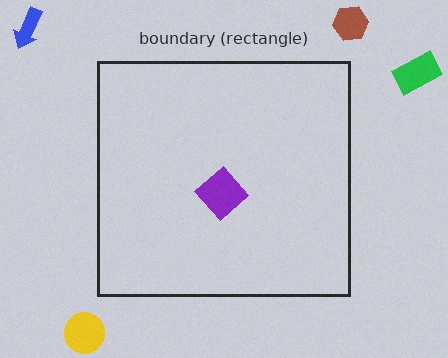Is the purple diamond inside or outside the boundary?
Inside.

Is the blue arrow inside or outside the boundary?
Outside.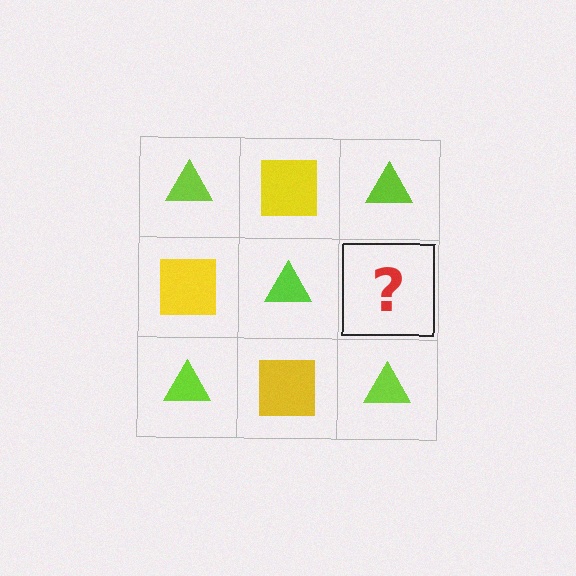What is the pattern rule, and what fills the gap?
The rule is that it alternates lime triangle and yellow square in a checkerboard pattern. The gap should be filled with a yellow square.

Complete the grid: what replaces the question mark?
The question mark should be replaced with a yellow square.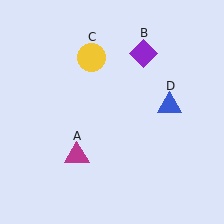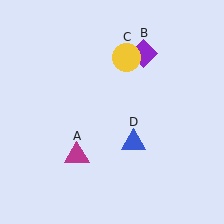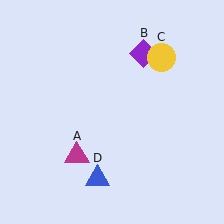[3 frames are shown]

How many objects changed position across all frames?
2 objects changed position: yellow circle (object C), blue triangle (object D).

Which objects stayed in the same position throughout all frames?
Magenta triangle (object A) and purple diamond (object B) remained stationary.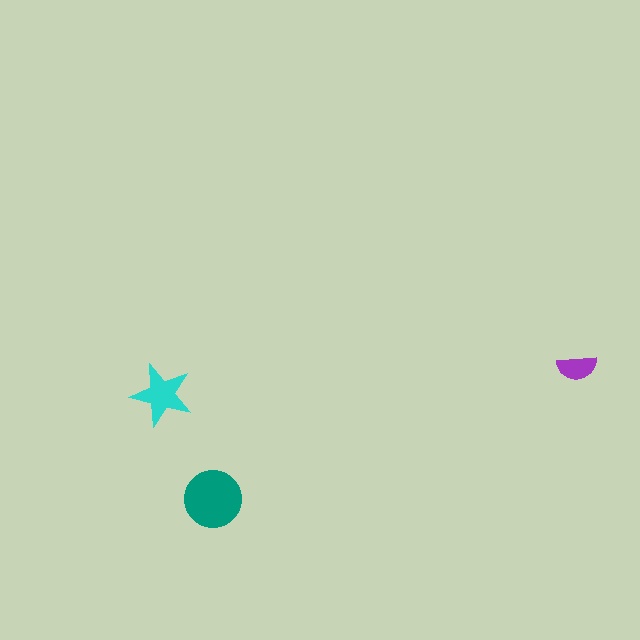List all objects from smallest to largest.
The purple semicircle, the cyan star, the teal circle.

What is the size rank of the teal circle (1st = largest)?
1st.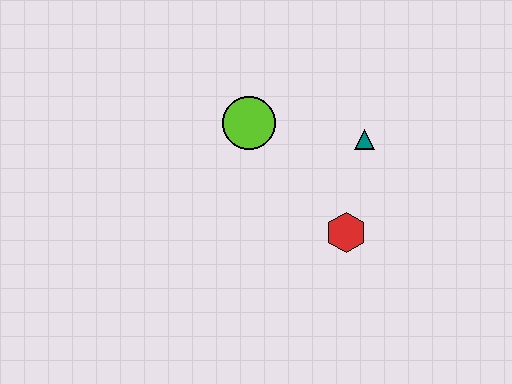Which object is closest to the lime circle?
The teal triangle is closest to the lime circle.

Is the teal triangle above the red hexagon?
Yes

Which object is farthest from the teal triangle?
The lime circle is farthest from the teal triangle.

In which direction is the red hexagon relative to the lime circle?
The red hexagon is below the lime circle.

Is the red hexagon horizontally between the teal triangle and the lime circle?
Yes